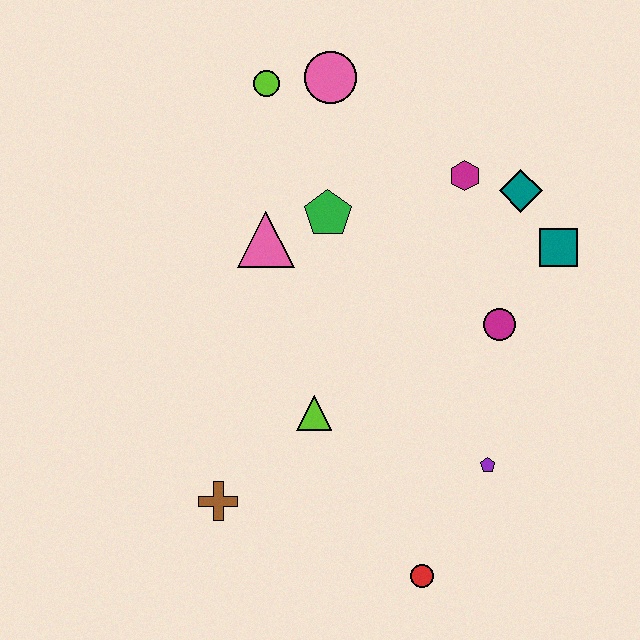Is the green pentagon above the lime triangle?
Yes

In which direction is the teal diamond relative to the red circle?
The teal diamond is above the red circle.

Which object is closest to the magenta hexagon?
The teal diamond is closest to the magenta hexagon.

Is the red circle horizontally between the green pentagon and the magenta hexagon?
Yes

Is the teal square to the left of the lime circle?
No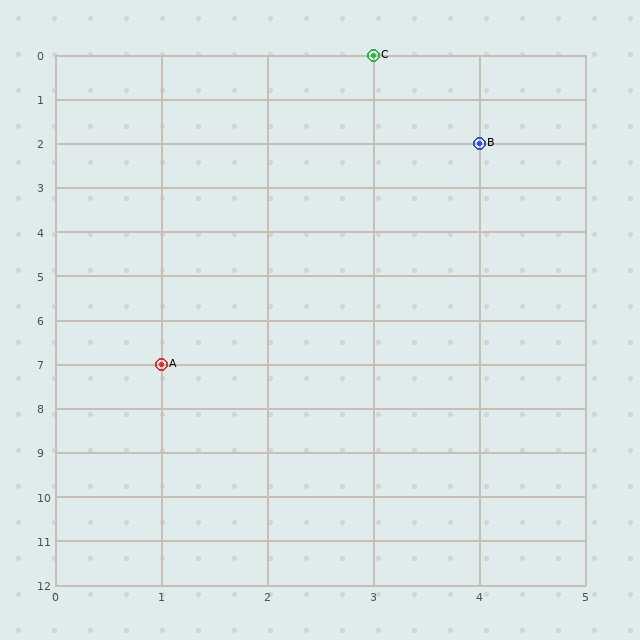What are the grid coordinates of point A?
Point A is at grid coordinates (1, 7).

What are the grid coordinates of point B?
Point B is at grid coordinates (4, 2).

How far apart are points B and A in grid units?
Points B and A are 3 columns and 5 rows apart (about 5.8 grid units diagonally).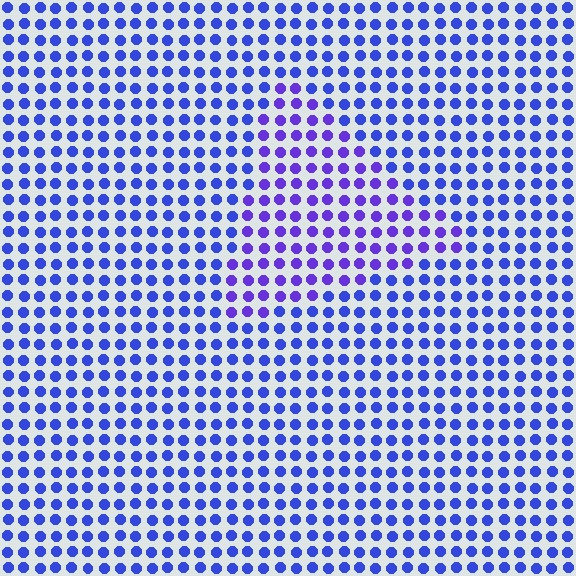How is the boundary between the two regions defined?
The boundary is defined purely by a slight shift in hue (about 27 degrees). Spacing, size, and orientation are identical on both sides.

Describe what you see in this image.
The image is filled with small blue elements in a uniform arrangement. A triangle-shaped region is visible where the elements are tinted to a slightly different hue, forming a subtle color boundary.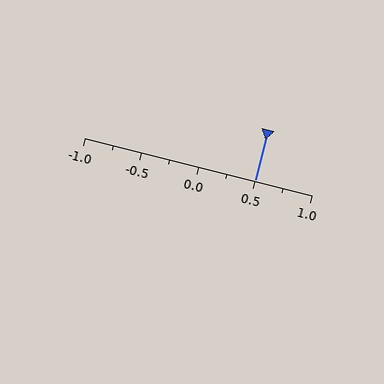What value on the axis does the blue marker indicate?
The marker indicates approximately 0.5.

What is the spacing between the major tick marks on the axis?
The major ticks are spaced 0.5 apart.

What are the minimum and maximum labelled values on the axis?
The axis runs from -1.0 to 1.0.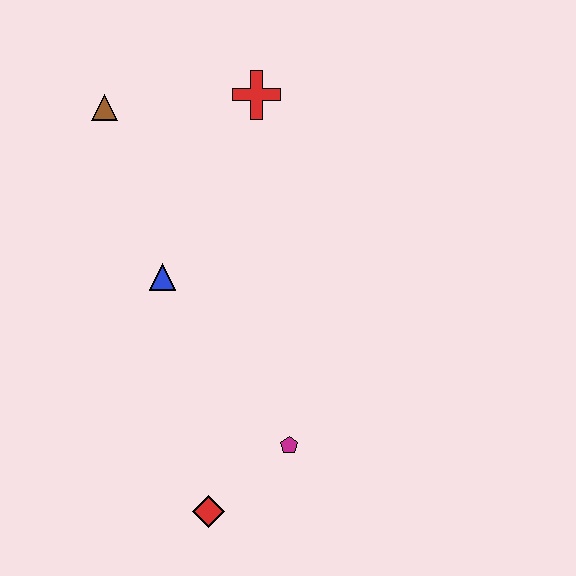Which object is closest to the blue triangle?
The brown triangle is closest to the blue triangle.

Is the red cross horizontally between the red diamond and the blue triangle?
No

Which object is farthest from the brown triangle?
The red diamond is farthest from the brown triangle.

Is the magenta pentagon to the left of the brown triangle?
No